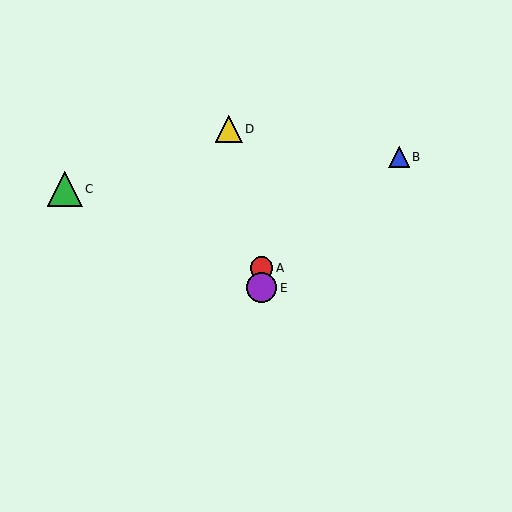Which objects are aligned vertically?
Objects A, E are aligned vertically.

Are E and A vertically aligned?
Yes, both are at x≈262.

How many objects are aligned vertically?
2 objects (A, E) are aligned vertically.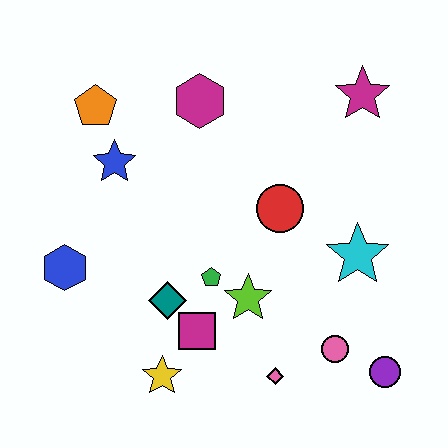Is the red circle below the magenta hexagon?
Yes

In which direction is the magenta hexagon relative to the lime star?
The magenta hexagon is above the lime star.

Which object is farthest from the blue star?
The purple circle is farthest from the blue star.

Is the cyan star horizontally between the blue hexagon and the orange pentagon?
No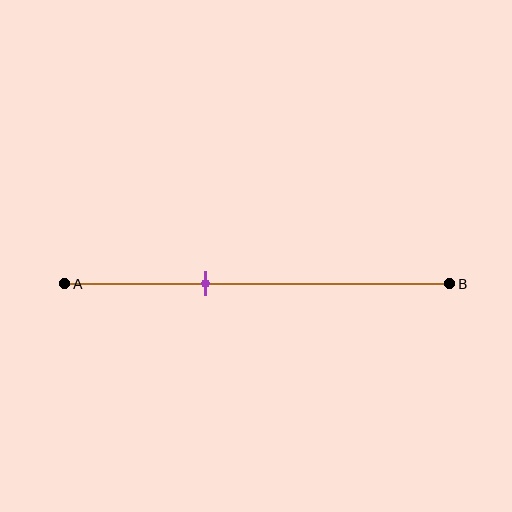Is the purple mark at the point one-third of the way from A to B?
No, the mark is at about 35% from A, not at the 33% one-third point.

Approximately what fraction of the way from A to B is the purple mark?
The purple mark is approximately 35% of the way from A to B.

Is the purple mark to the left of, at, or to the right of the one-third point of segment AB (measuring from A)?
The purple mark is to the right of the one-third point of segment AB.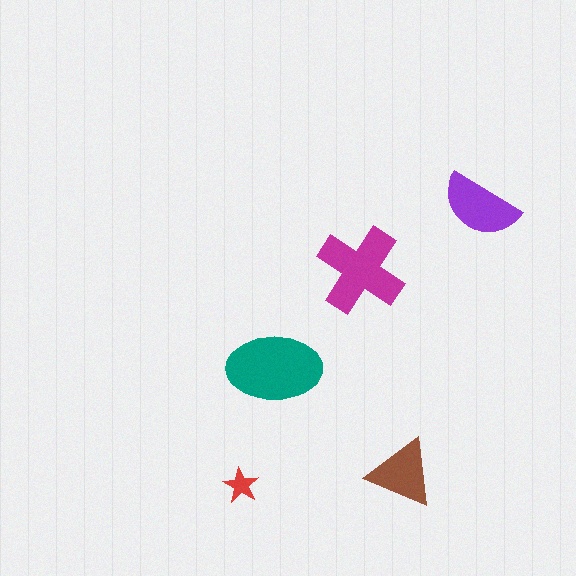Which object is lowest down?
The red star is bottommost.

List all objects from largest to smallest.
The teal ellipse, the magenta cross, the purple semicircle, the brown triangle, the red star.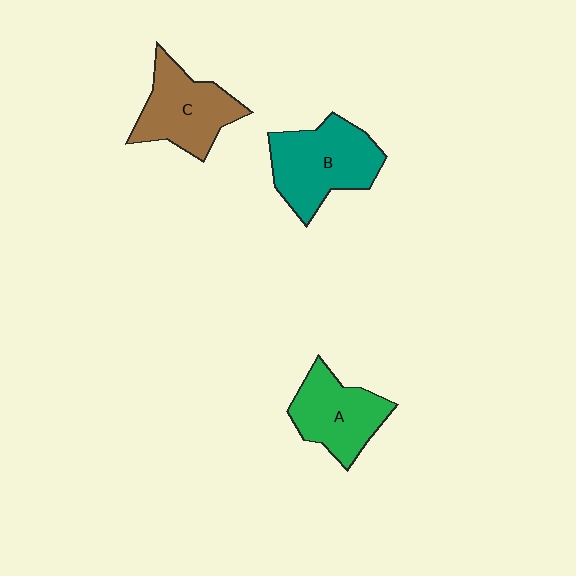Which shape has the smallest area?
Shape A (green).